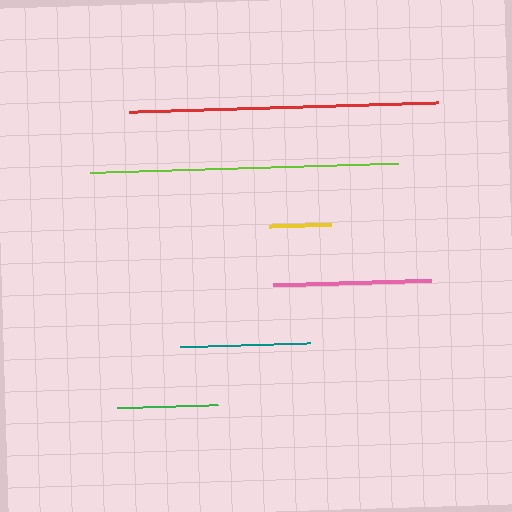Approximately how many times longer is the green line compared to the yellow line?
The green line is approximately 1.6 times the length of the yellow line.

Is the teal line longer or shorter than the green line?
The teal line is longer than the green line.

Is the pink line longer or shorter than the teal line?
The pink line is longer than the teal line.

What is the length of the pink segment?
The pink segment is approximately 158 pixels long.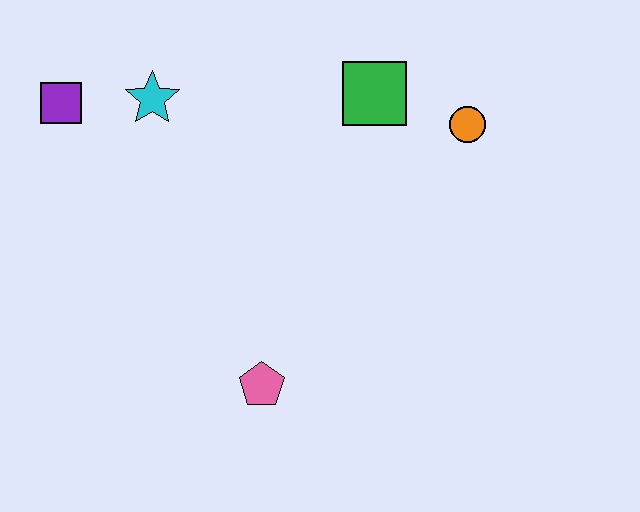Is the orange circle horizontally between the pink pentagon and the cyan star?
No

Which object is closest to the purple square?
The cyan star is closest to the purple square.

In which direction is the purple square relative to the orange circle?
The purple square is to the left of the orange circle.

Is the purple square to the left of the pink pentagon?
Yes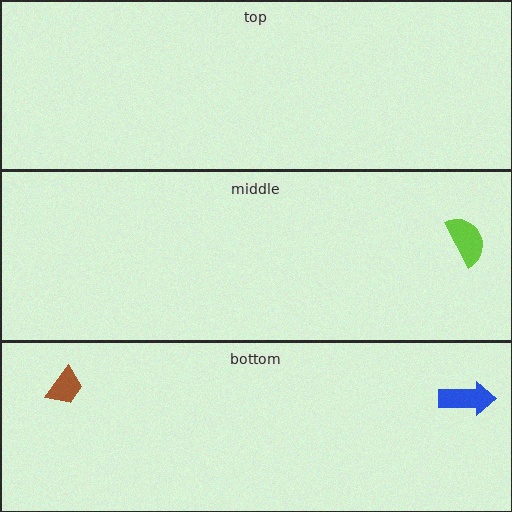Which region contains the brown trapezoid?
The bottom region.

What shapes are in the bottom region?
The brown trapezoid, the blue arrow.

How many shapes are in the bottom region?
2.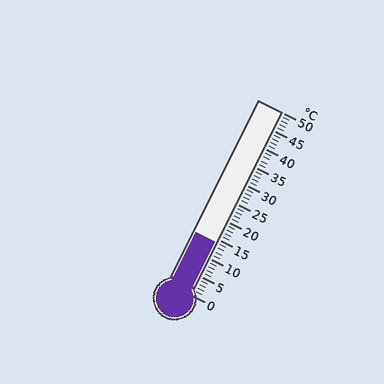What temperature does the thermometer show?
The thermometer shows approximately 14°C.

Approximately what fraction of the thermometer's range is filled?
The thermometer is filled to approximately 30% of its range.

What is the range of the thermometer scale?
The thermometer scale ranges from 0°C to 50°C.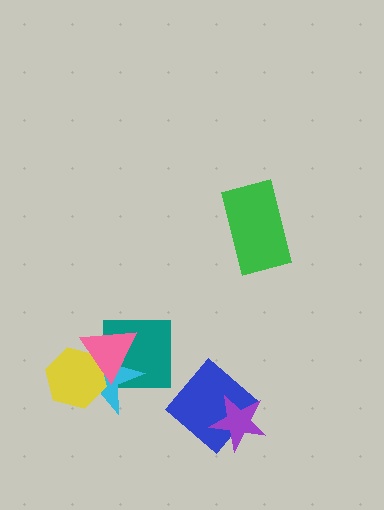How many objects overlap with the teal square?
2 objects overlap with the teal square.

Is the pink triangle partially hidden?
No, no other shape covers it.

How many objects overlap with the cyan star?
3 objects overlap with the cyan star.